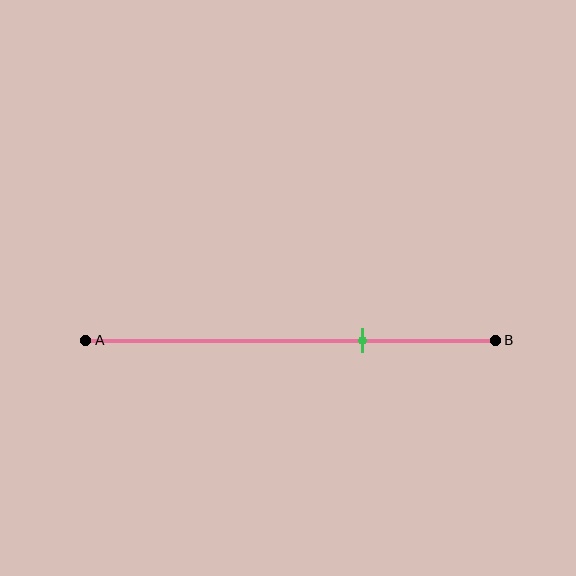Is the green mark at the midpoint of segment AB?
No, the mark is at about 70% from A, not at the 50% midpoint.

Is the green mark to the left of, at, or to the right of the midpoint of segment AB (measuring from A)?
The green mark is to the right of the midpoint of segment AB.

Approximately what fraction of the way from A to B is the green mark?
The green mark is approximately 70% of the way from A to B.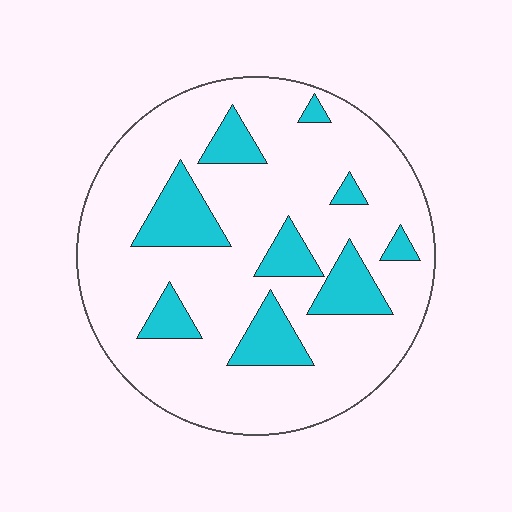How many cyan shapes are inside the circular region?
9.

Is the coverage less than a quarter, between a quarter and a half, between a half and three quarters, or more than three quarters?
Less than a quarter.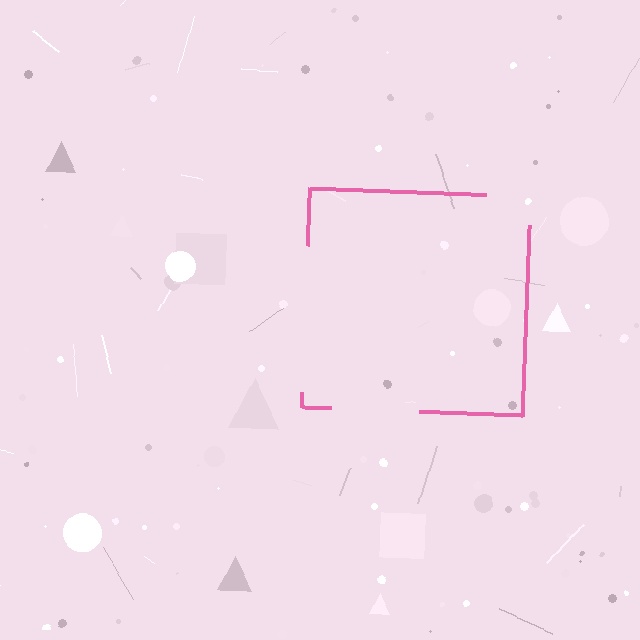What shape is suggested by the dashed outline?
The dashed outline suggests a square.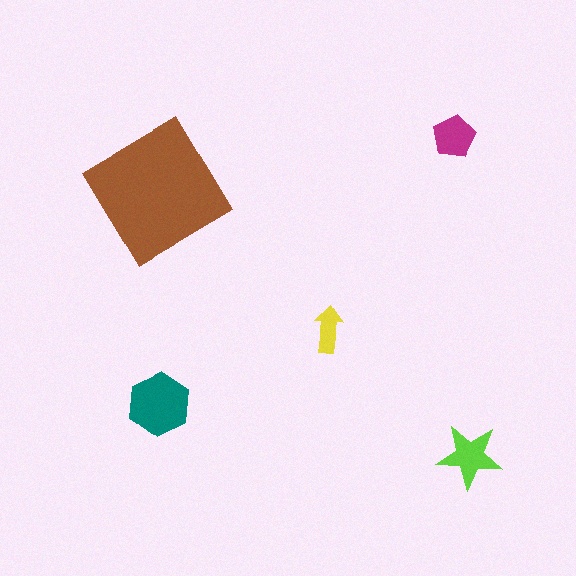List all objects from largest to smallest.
The brown diamond, the teal hexagon, the lime star, the magenta pentagon, the yellow arrow.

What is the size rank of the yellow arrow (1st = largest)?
5th.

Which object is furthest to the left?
The teal hexagon is leftmost.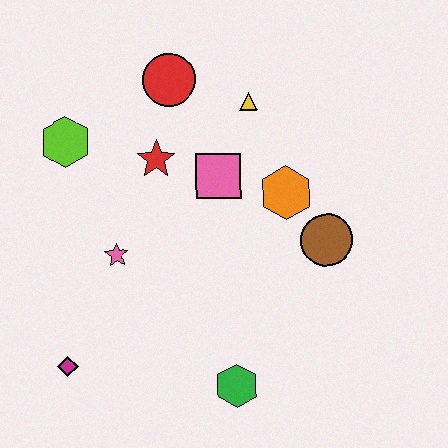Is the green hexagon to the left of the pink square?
No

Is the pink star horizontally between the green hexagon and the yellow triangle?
No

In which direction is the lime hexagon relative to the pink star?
The lime hexagon is above the pink star.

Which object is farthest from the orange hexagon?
The magenta diamond is farthest from the orange hexagon.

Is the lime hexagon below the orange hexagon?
No